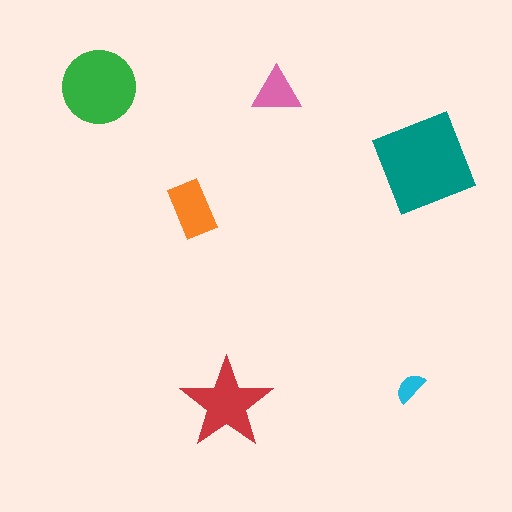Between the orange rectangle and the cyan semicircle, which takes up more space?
The orange rectangle.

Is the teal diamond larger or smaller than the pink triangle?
Larger.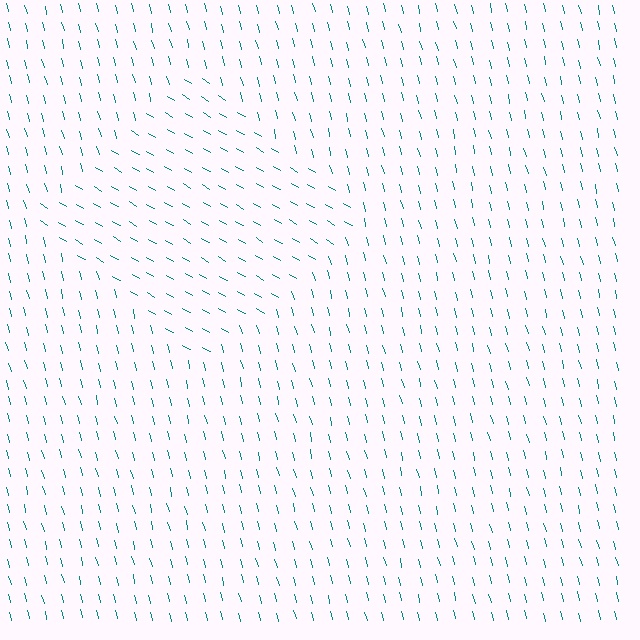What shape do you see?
I see a diamond.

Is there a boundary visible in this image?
Yes, there is a texture boundary formed by a change in line orientation.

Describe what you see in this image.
The image is filled with small teal line segments. A diamond region in the image has lines oriented differently from the surrounding lines, creating a visible texture boundary.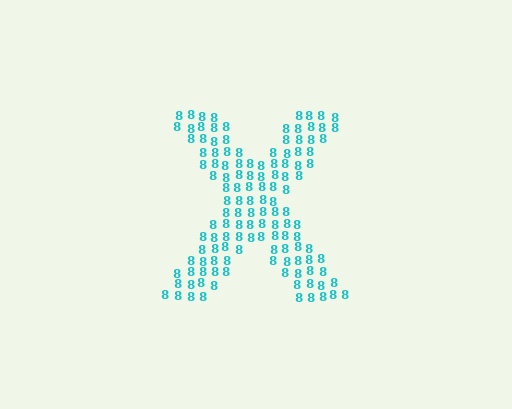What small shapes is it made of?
It is made of small digit 8's.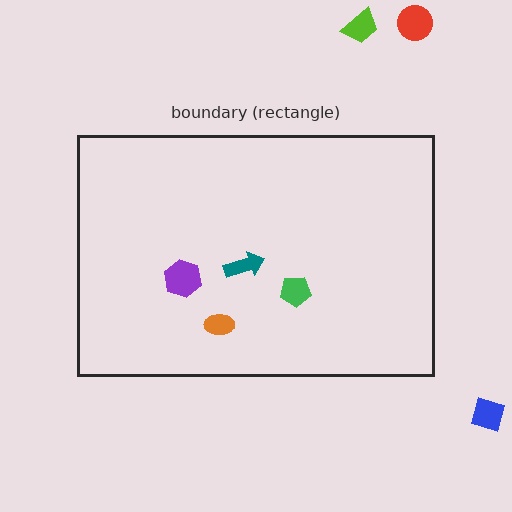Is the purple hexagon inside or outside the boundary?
Inside.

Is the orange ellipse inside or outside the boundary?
Inside.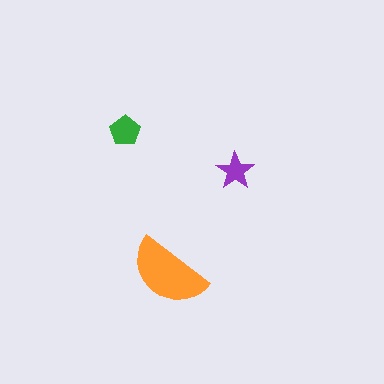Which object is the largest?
The orange semicircle.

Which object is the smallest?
The purple star.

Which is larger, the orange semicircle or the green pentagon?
The orange semicircle.